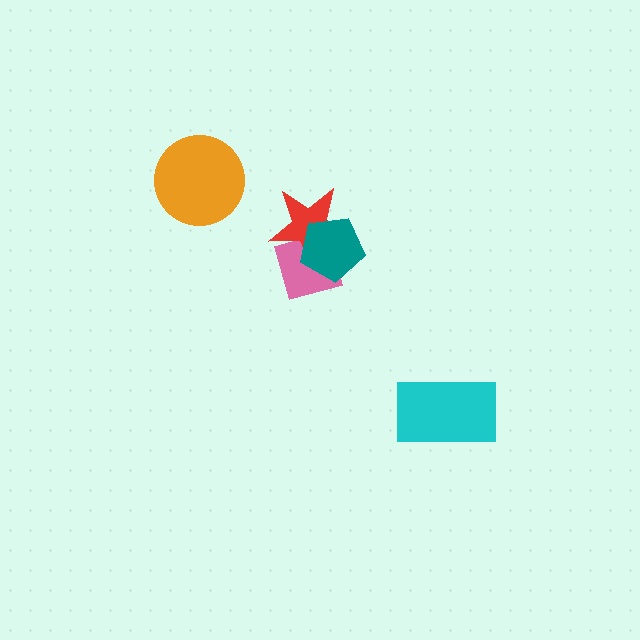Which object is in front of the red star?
The teal pentagon is in front of the red star.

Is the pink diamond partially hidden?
Yes, it is partially covered by another shape.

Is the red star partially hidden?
Yes, it is partially covered by another shape.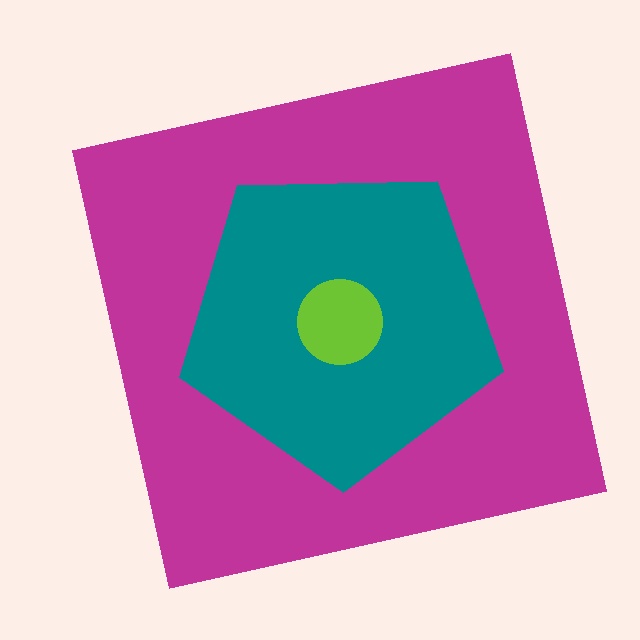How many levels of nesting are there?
3.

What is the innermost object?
The lime circle.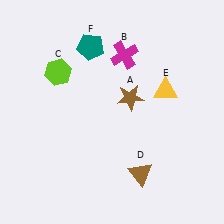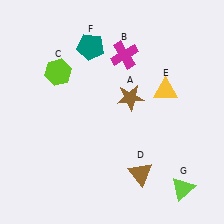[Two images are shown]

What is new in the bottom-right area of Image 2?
A lime triangle (G) was added in the bottom-right area of Image 2.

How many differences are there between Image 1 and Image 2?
There is 1 difference between the two images.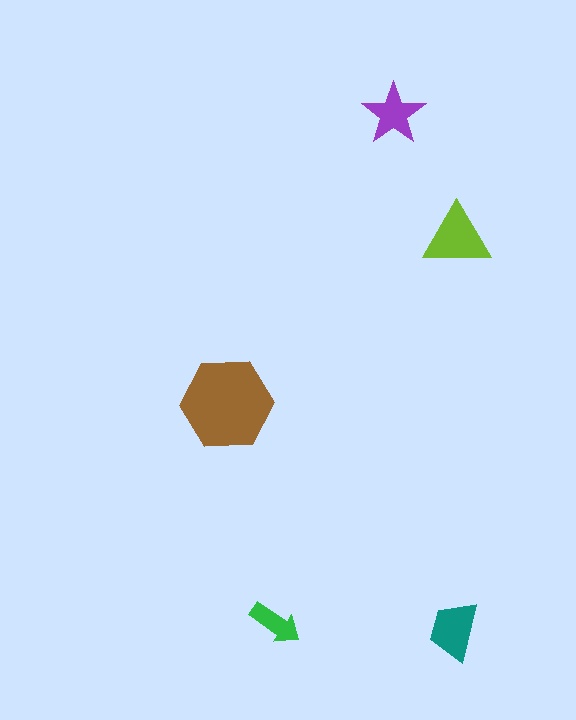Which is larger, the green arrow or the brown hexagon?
The brown hexagon.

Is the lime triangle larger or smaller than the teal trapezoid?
Larger.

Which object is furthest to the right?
The lime triangle is rightmost.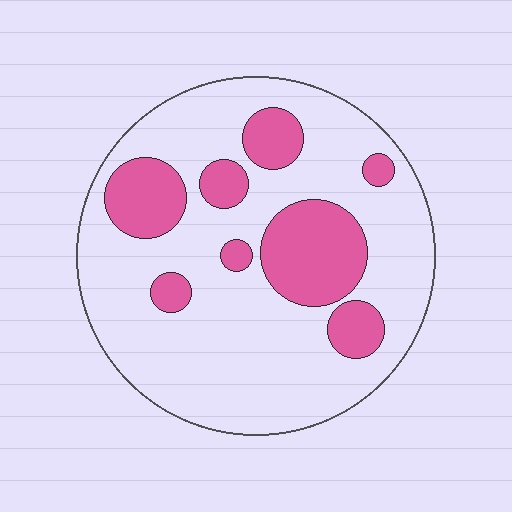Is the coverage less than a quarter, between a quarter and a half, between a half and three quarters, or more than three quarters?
Less than a quarter.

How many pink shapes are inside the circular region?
8.